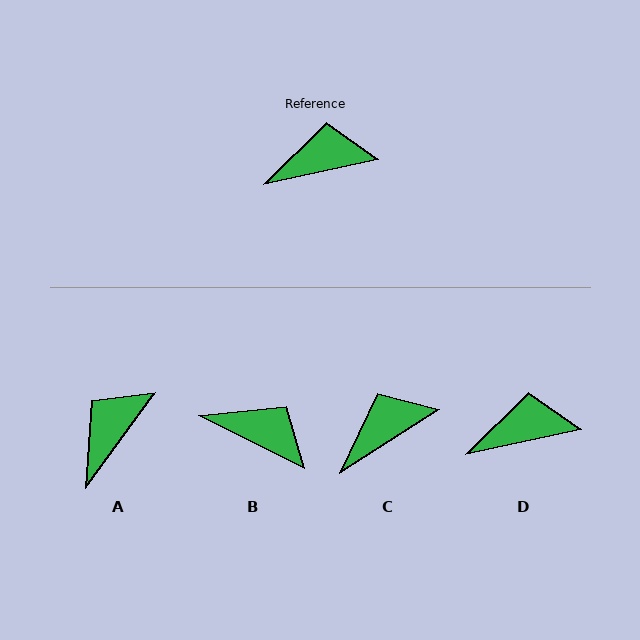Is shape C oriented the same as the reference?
No, it is off by about 20 degrees.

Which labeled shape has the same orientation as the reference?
D.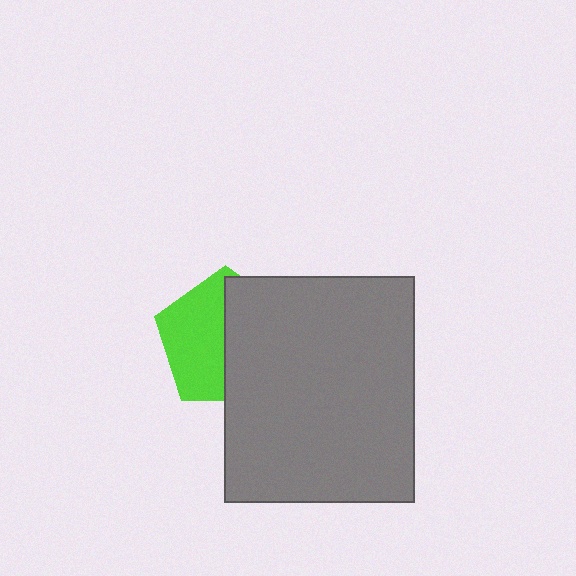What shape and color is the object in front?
The object in front is a gray rectangle.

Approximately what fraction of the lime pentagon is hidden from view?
Roughly 51% of the lime pentagon is hidden behind the gray rectangle.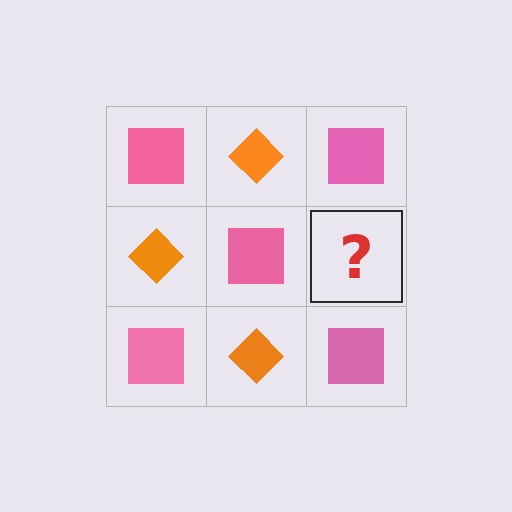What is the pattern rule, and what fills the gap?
The rule is that it alternates pink square and orange diamond in a checkerboard pattern. The gap should be filled with an orange diamond.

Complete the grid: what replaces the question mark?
The question mark should be replaced with an orange diamond.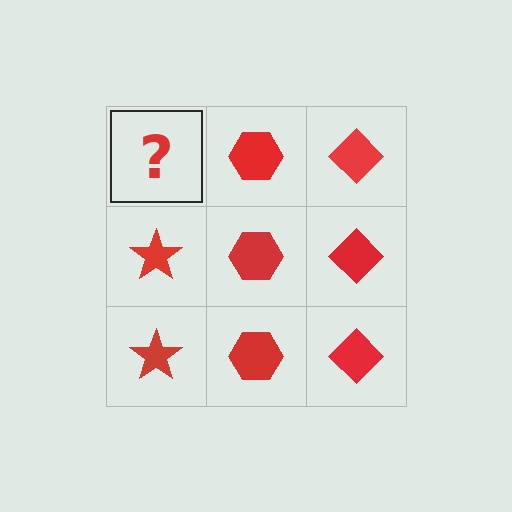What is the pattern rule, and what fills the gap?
The rule is that each column has a consistent shape. The gap should be filled with a red star.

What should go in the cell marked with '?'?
The missing cell should contain a red star.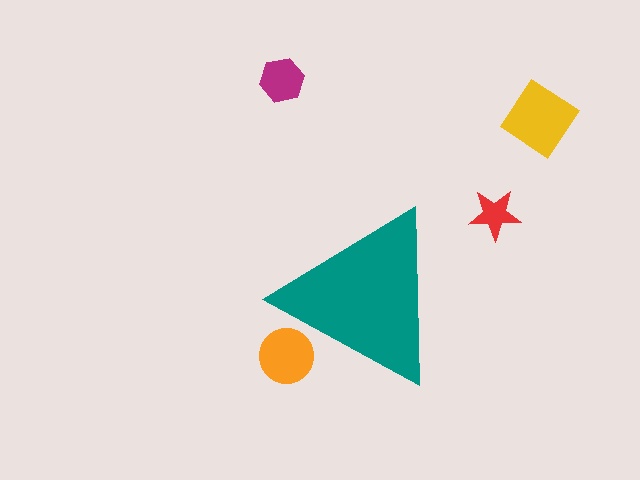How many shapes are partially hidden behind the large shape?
1 shape is partially hidden.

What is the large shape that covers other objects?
A teal triangle.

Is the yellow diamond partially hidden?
No, the yellow diamond is fully visible.